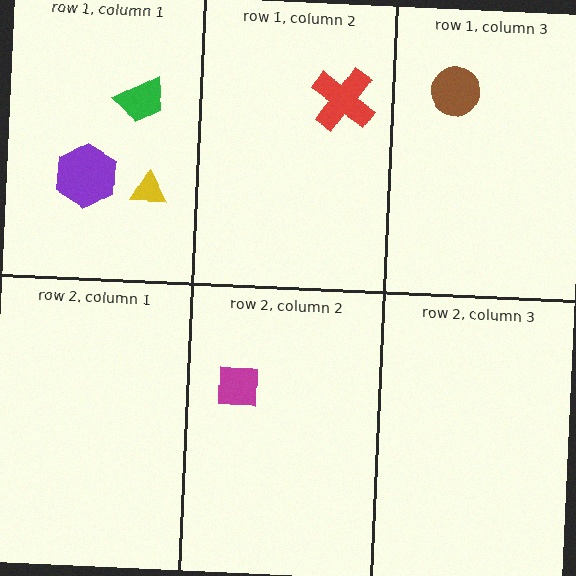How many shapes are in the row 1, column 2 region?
1.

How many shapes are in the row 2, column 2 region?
1.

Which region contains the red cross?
The row 1, column 2 region.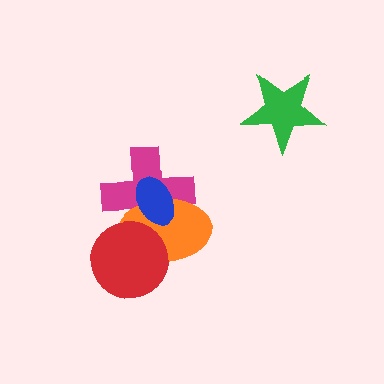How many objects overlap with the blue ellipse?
2 objects overlap with the blue ellipse.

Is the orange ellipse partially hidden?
Yes, it is partially covered by another shape.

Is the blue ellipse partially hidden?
No, no other shape covers it.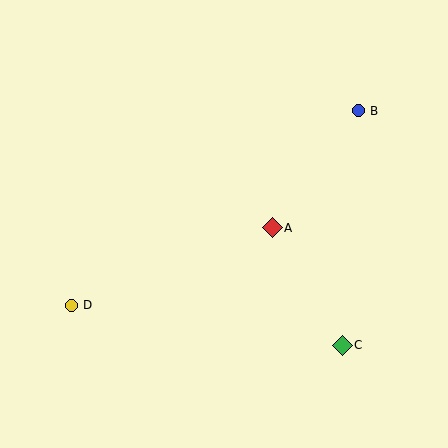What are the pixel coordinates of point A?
Point A is at (272, 228).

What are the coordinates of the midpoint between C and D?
The midpoint between C and D is at (207, 325).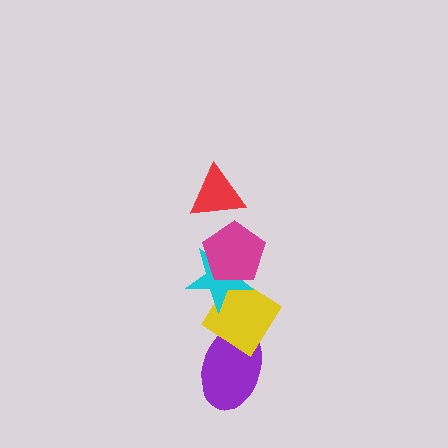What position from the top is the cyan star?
The cyan star is 3rd from the top.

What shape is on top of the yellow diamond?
The cyan star is on top of the yellow diamond.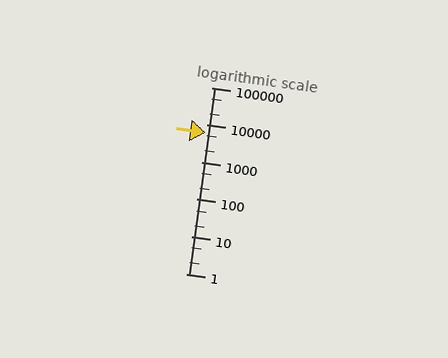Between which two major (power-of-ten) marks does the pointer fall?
The pointer is between 1000 and 10000.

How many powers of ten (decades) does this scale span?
The scale spans 5 decades, from 1 to 100000.